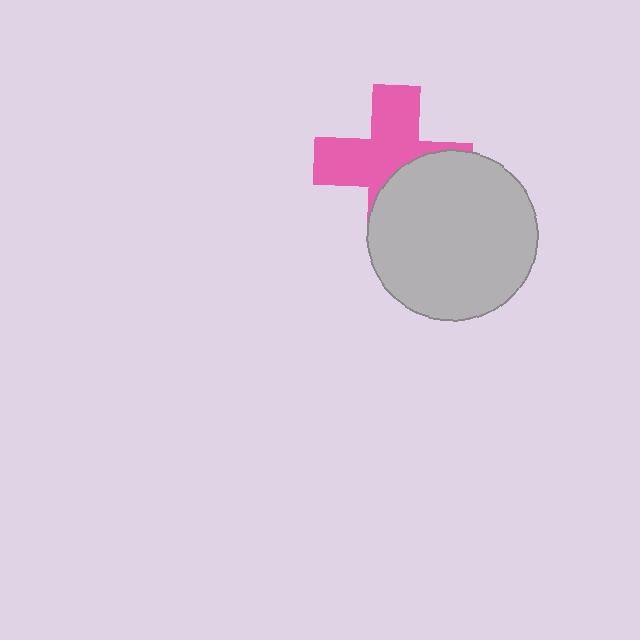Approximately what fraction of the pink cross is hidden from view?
Roughly 41% of the pink cross is hidden behind the light gray circle.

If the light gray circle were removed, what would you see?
You would see the complete pink cross.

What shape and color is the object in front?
The object in front is a light gray circle.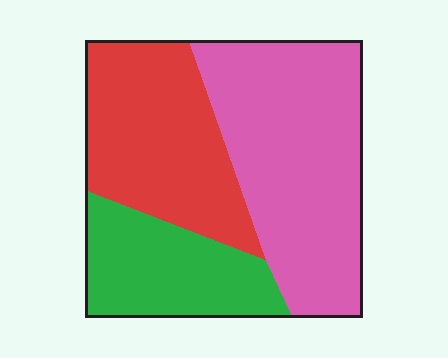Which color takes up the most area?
Pink, at roughly 45%.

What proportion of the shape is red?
Red covers around 30% of the shape.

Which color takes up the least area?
Green, at roughly 25%.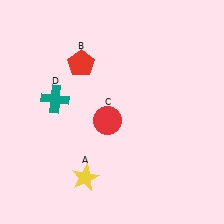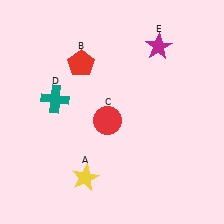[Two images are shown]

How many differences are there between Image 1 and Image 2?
There is 1 difference between the two images.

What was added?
A magenta star (E) was added in Image 2.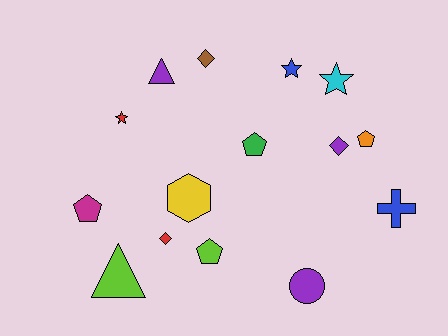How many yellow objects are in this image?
There is 1 yellow object.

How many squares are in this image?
There are no squares.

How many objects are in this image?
There are 15 objects.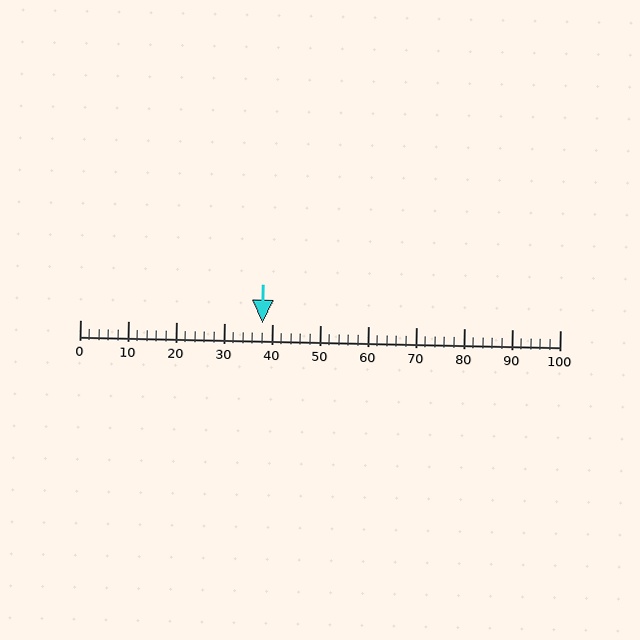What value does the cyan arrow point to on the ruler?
The cyan arrow points to approximately 38.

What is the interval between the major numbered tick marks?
The major tick marks are spaced 10 units apart.